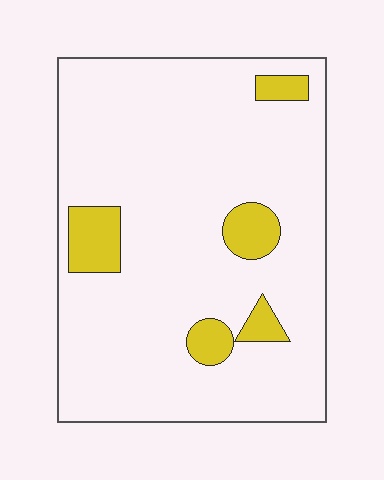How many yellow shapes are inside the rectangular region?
5.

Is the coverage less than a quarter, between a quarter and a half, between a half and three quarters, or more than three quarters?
Less than a quarter.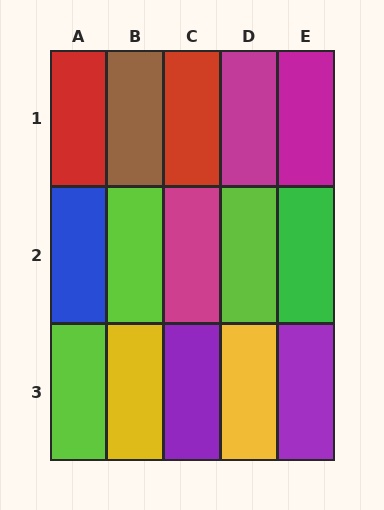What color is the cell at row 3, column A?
Lime.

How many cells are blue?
1 cell is blue.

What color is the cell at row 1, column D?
Magenta.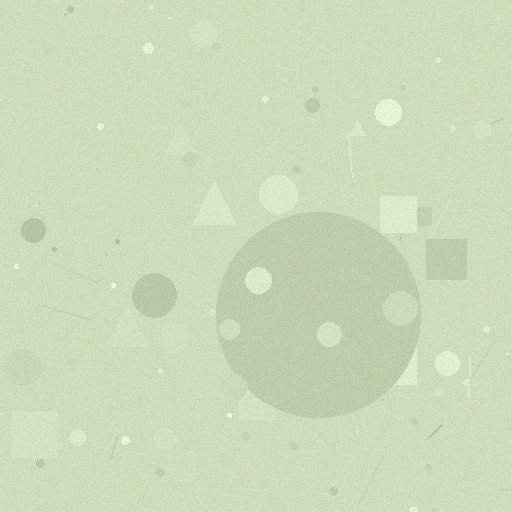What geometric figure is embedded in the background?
A circle is embedded in the background.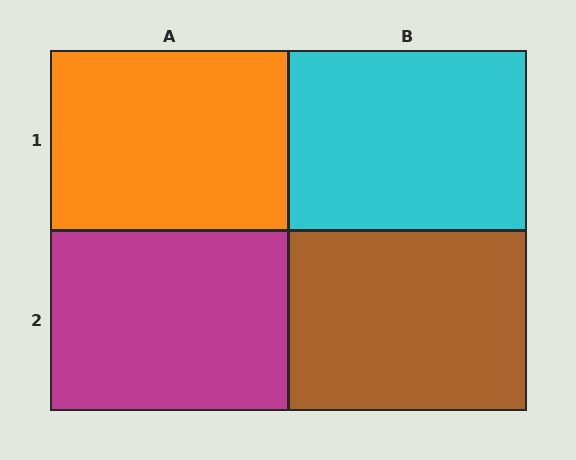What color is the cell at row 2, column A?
Magenta.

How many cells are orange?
1 cell is orange.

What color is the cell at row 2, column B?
Brown.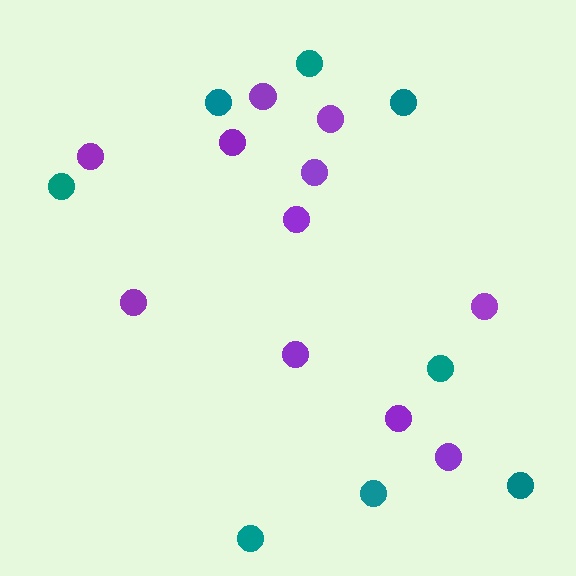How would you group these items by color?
There are 2 groups: one group of purple circles (11) and one group of teal circles (8).